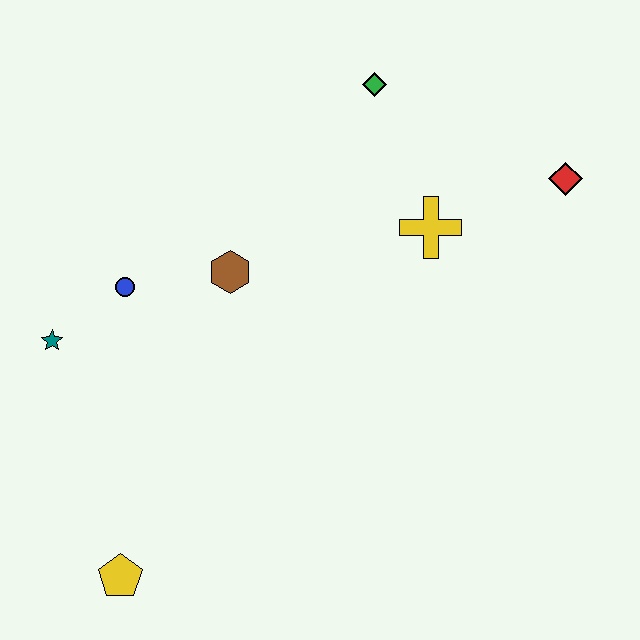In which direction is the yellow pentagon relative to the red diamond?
The yellow pentagon is to the left of the red diamond.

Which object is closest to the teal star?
The blue circle is closest to the teal star.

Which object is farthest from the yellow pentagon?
The red diamond is farthest from the yellow pentagon.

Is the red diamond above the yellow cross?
Yes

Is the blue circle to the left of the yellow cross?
Yes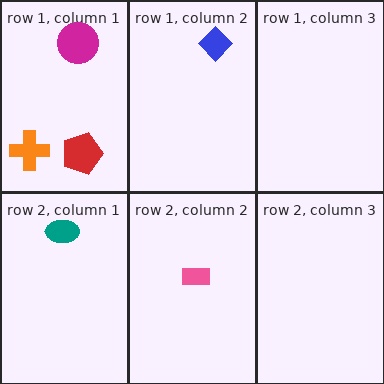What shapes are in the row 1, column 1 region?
The red pentagon, the orange cross, the magenta circle.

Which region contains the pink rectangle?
The row 2, column 2 region.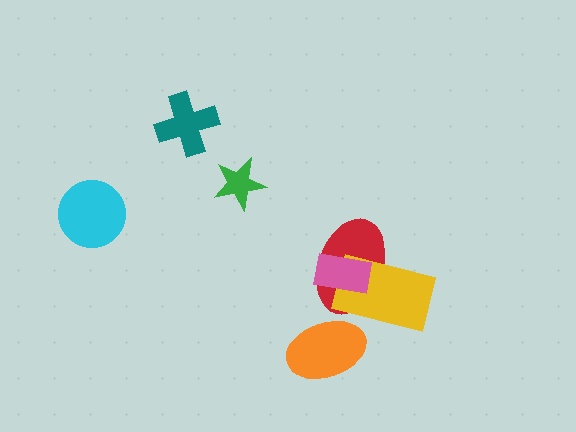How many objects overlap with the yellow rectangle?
2 objects overlap with the yellow rectangle.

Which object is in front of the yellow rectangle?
The pink rectangle is in front of the yellow rectangle.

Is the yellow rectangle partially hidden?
Yes, it is partially covered by another shape.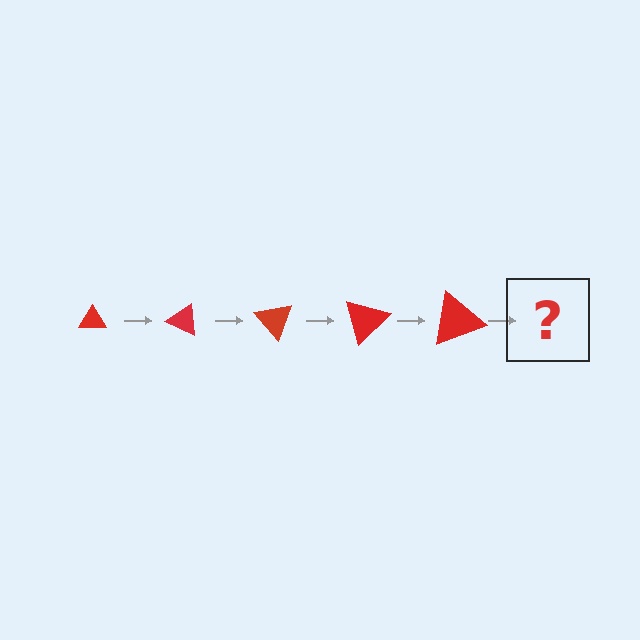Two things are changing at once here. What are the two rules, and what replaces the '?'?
The two rules are that the triangle grows larger each step and it rotates 25 degrees each step. The '?' should be a triangle, larger than the previous one and rotated 125 degrees from the start.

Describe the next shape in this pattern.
It should be a triangle, larger than the previous one and rotated 125 degrees from the start.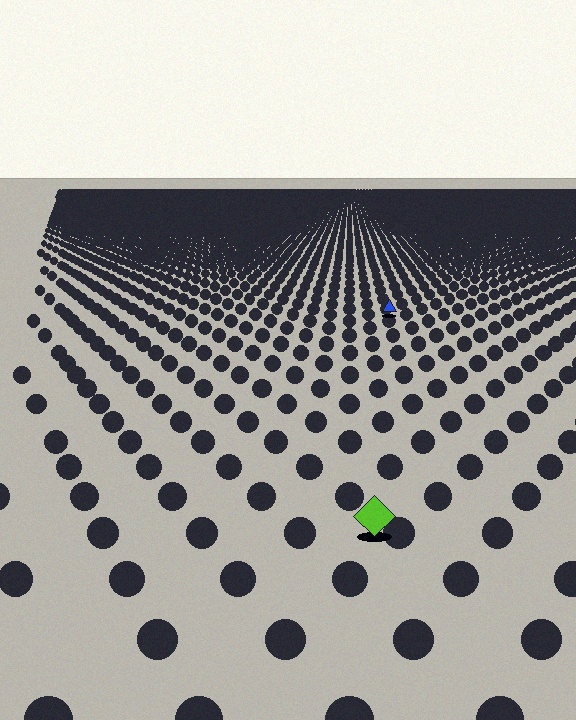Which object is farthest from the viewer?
The blue triangle is farthest from the viewer. It appears smaller and the ground texture around it is denser.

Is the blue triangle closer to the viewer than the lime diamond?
No. The lime diamond is closer — you can tell from the texture gradient: the ground texture is coarser near it.